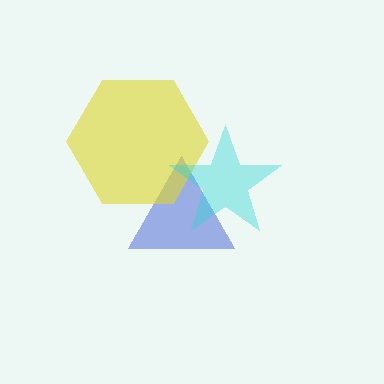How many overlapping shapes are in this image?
There are 3 overlapping shapes in the image.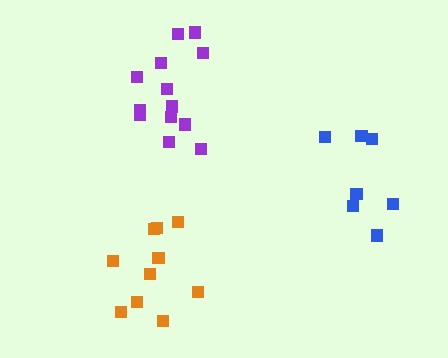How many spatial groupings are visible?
There are 3 spatial groupings.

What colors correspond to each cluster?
The clusters are colored: blue, orange, purple.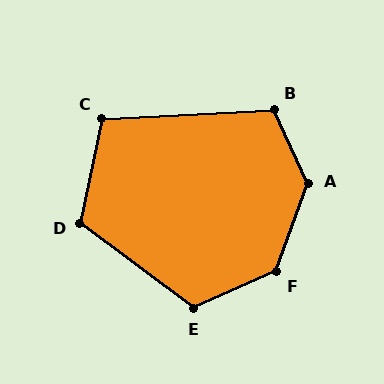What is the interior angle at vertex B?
Approximately 112 degrees (obtuse).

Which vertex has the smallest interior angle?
C, at approximately 105 degrees.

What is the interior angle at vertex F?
Approximately 133 degrees (obtuse).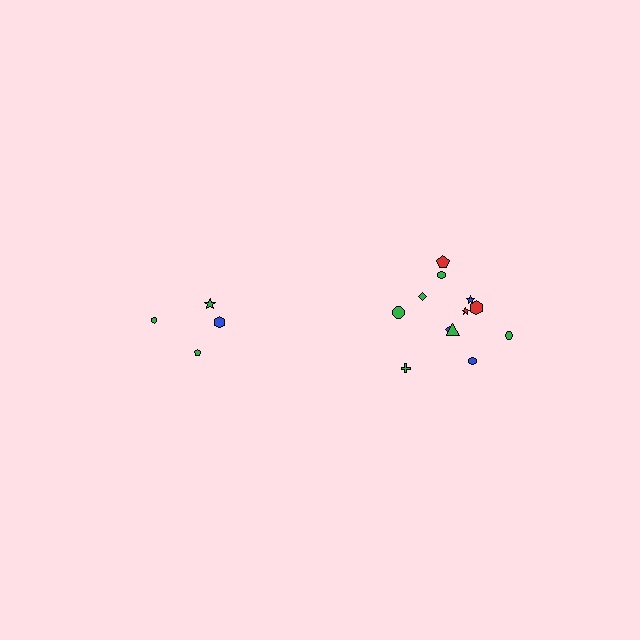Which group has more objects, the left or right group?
The right group.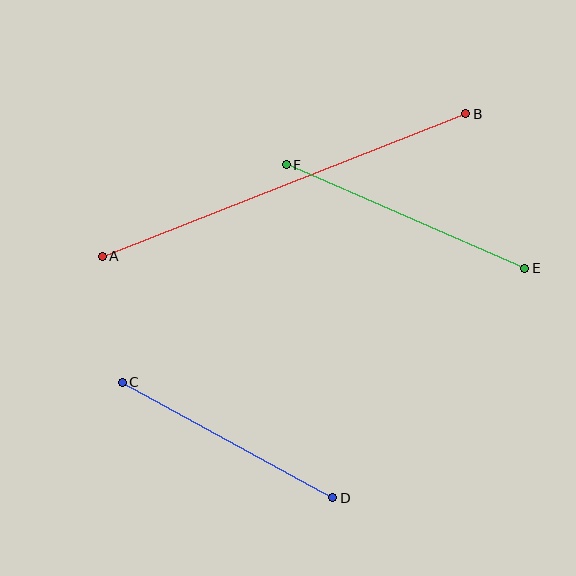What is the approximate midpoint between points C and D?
The midpoint is at approximately (228, 440) pixels.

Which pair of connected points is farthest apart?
Points A and B are farthest apart.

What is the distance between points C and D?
The distance is approximately 241 pixels.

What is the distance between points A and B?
The distance is approximately 390 pixels.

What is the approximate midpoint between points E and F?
The midpoint is at approximately (405, 217) pixels.